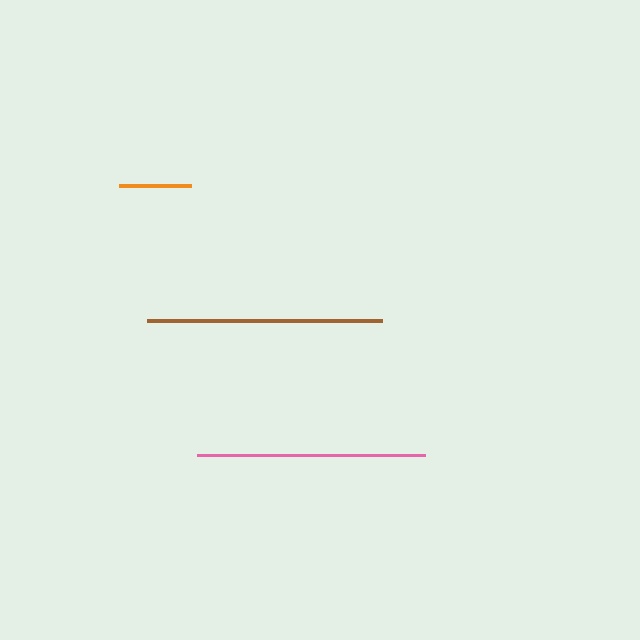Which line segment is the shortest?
The orange line is the shortest at approximately 72 pixels.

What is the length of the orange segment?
The orange segment is approximately 72 pixels long.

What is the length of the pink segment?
The pink segment is approximately 227 pixels long.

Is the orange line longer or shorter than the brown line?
The brown line is longer than the orange line.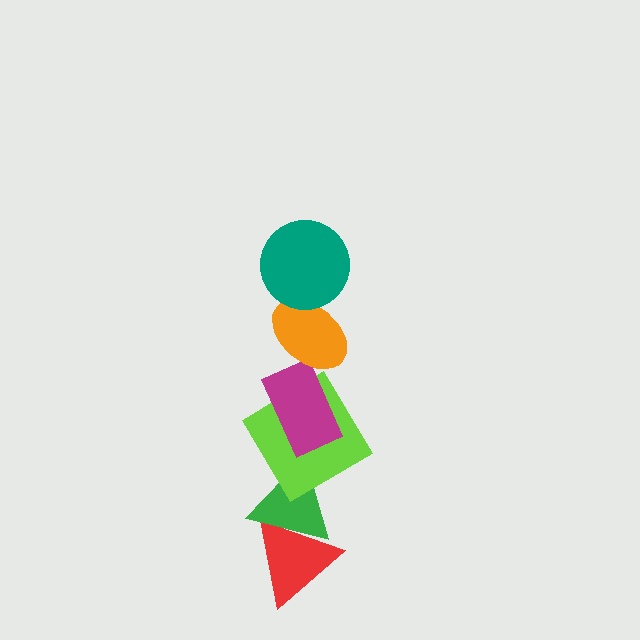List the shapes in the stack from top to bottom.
From top to bottom: the teal circle, the orange ellipse, the magenta rectangle, the lime diamond, the green triangle, the red triangle.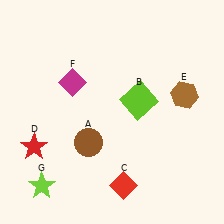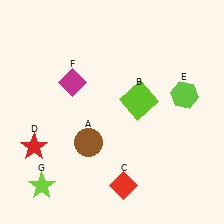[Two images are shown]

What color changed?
The hexagon (E) changed from brown in Image 1 to lime in Image 2.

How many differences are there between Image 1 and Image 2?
There is 1 difference between the two images.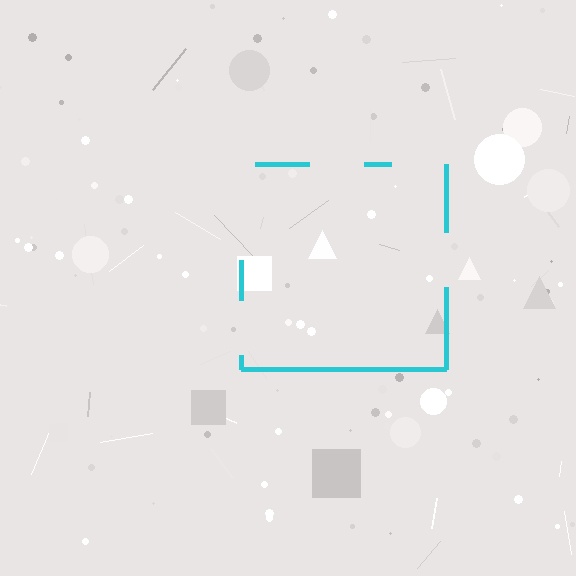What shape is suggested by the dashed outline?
The dashed outline suggests a square.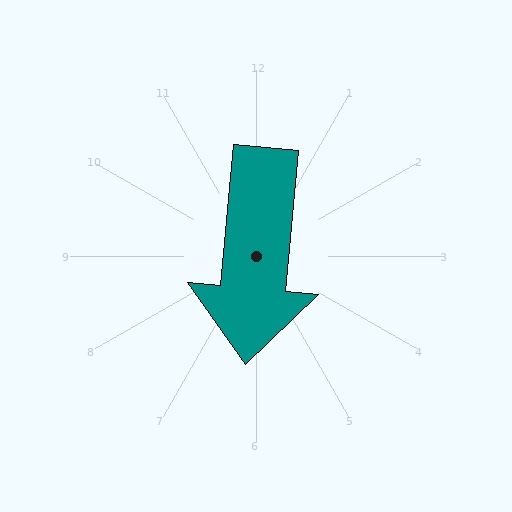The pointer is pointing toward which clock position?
Roughly 6 o'clock.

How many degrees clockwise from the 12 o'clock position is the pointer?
Approximately 185 degrees.